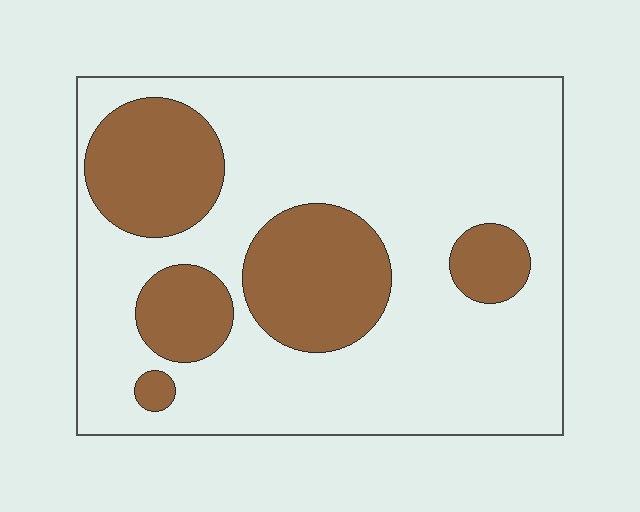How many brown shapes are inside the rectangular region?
5.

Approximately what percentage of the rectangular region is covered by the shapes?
Approximately 25%.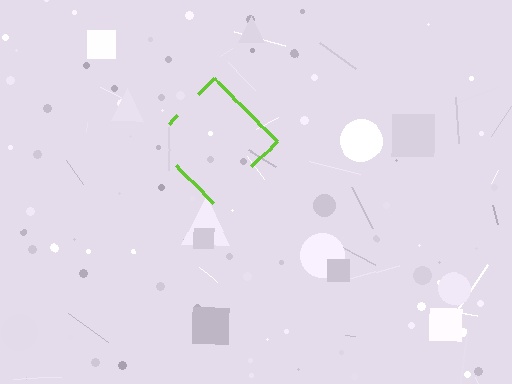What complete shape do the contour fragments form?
The contour fragments form a diamond.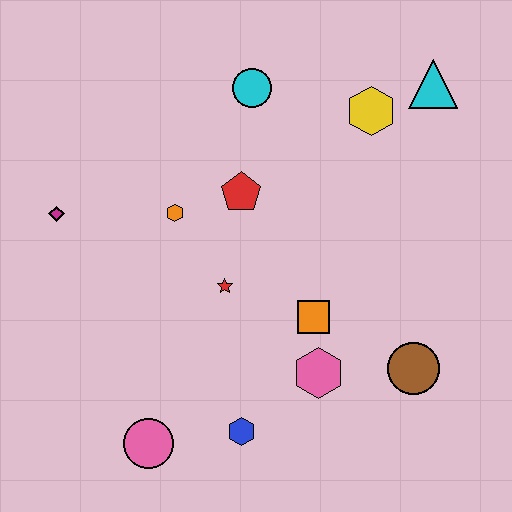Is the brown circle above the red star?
No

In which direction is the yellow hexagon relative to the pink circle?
The yellow hexagon is above the pink circle.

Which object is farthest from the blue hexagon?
The cyan triangle is farthest from the blue hexagon.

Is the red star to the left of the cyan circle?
Yes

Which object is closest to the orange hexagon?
The red pentagon is closest to the orange hexagon.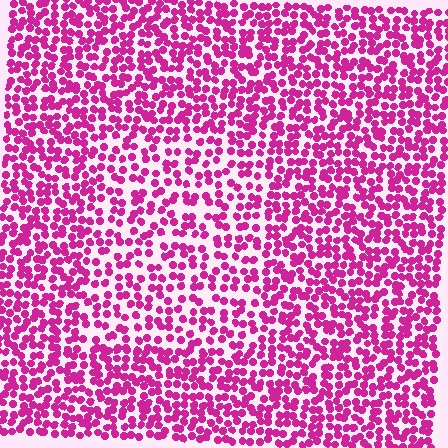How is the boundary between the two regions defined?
The boundary is defined by a change in element density (approximately 1.5x ratio). All elements are the same color, size, and shape.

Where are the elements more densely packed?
The elements are more densely packed outside the rectangle boundary.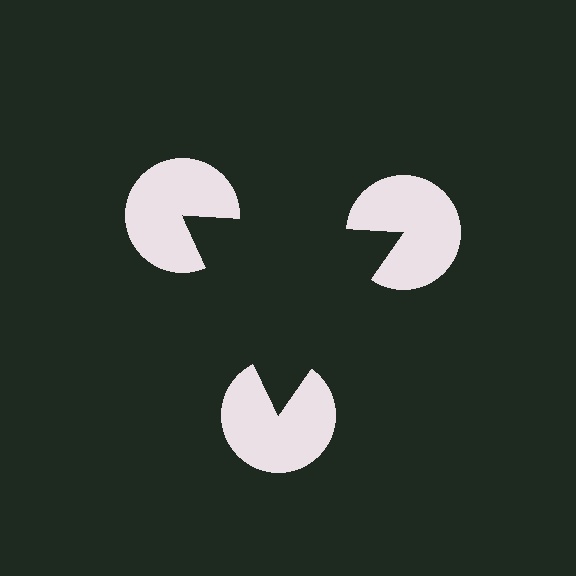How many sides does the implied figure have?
3 sides.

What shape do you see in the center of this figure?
An illusory triangle — its edges are inferred from the aligned wedge cuts in the pac-man discs, not physically drawn.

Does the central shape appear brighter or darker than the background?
It typically appears slightly darker than the background, even though no actual brightness change is drawn.